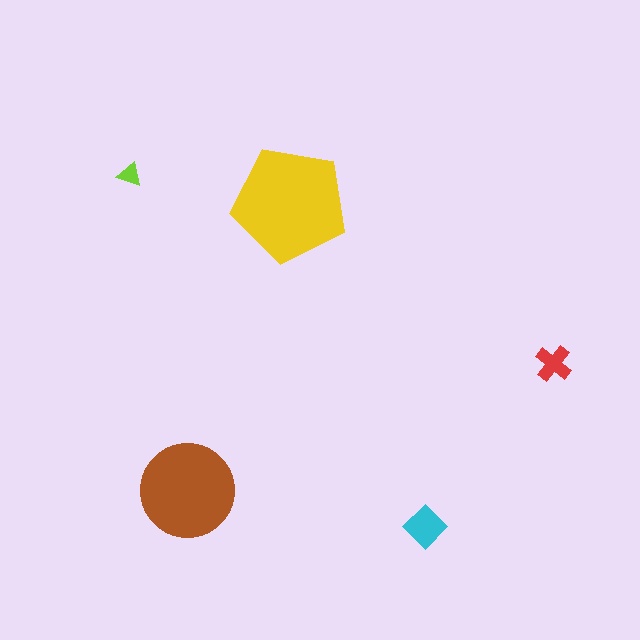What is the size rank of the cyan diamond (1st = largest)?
3rd.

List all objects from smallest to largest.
The lime triangle, the red cross, the cyan diamond, the brown circle, the yellow pentagon.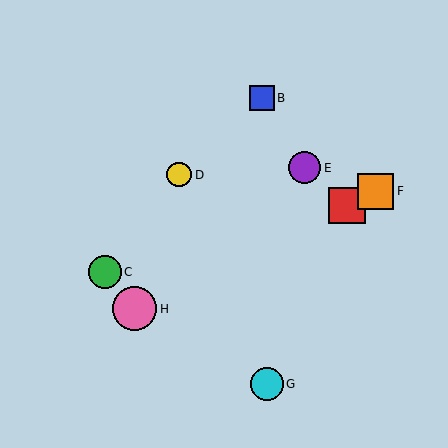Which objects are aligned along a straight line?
Objects A, F, H are aligned along a straight line.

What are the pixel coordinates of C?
Object C is at (105, 272).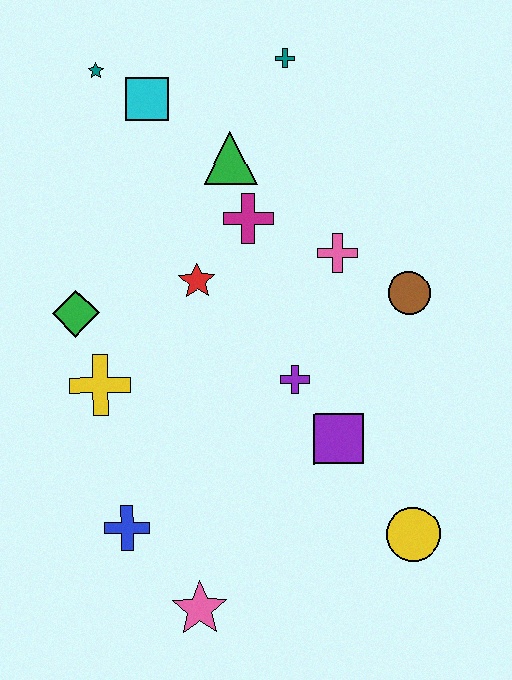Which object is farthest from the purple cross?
The teal star is farthest from the purple cross.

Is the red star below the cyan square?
Yes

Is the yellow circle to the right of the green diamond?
Yes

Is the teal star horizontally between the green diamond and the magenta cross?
Yes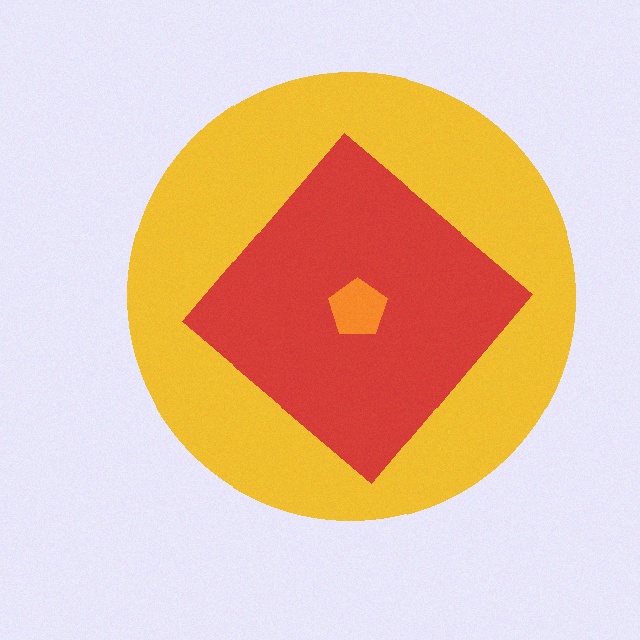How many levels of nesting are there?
3.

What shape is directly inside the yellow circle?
The red diamond.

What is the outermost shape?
The yellow circle.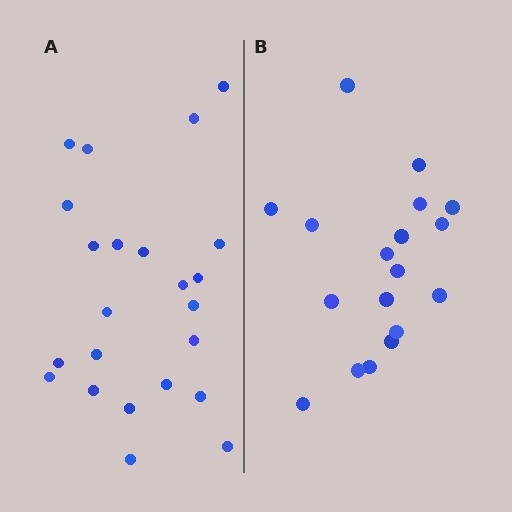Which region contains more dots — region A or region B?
Region A (the left region) has more dots.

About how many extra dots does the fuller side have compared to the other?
Region A has about 5 more dots than region B.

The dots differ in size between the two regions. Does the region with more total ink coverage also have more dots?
No. Region B has more total ink coverage because its dots are larger, but region A actually contains more individual dots. Total area can be misleading — the number of items is what matters here.